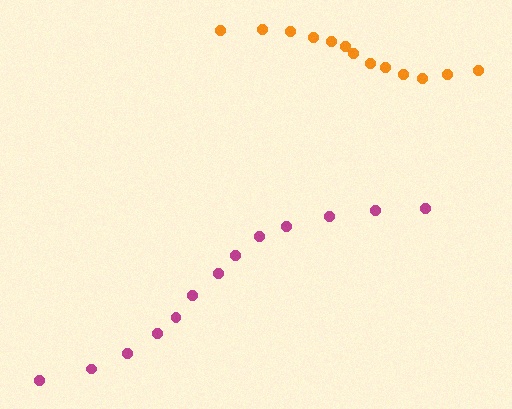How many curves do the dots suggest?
There are 2 distinct paths.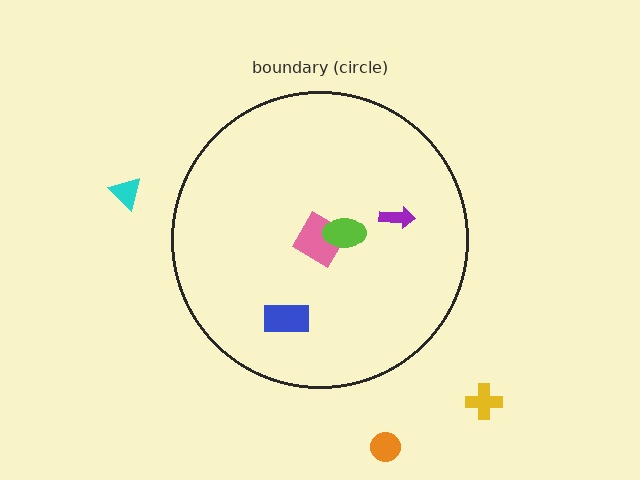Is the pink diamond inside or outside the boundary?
Inside.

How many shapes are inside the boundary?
4 inside, 3 outside.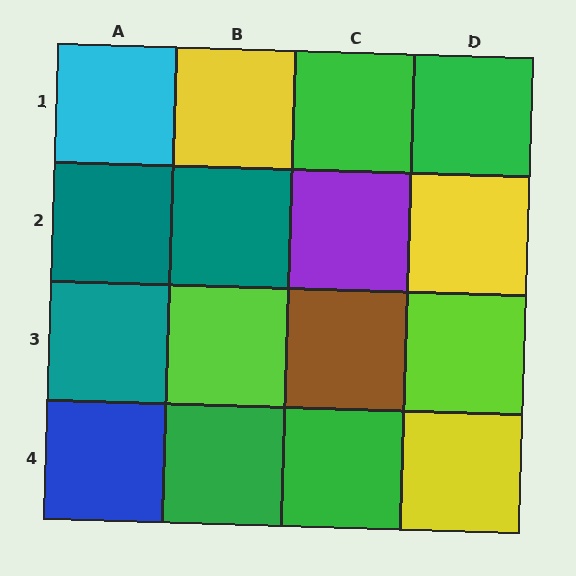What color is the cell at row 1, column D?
Green.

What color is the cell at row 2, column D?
Yellow.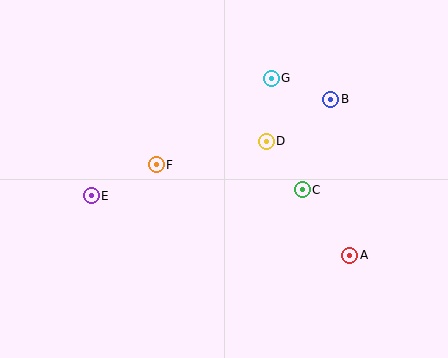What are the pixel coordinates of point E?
Point E is at (91, 196).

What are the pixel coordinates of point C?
Point C is at (302, 190).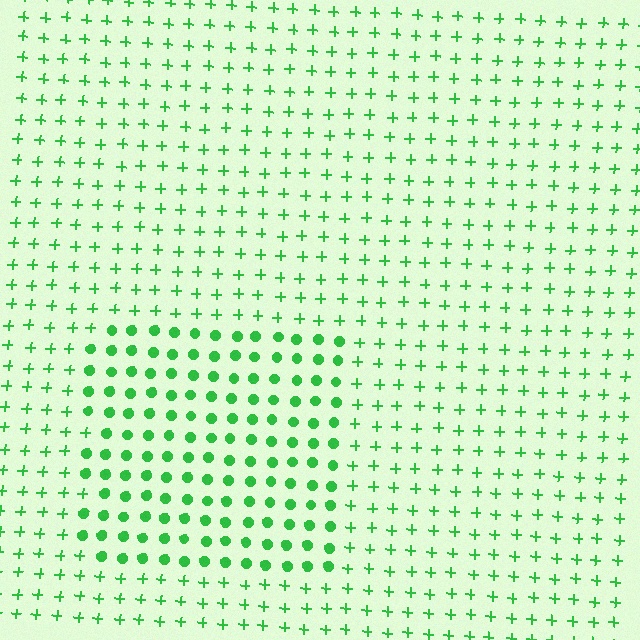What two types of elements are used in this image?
The image uses circles inside the rectangle region and plus signs outside it.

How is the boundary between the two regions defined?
The boundary is defined by a change in element shape: circles inside vs. plus signs outside. All elements share the same color and spacing.